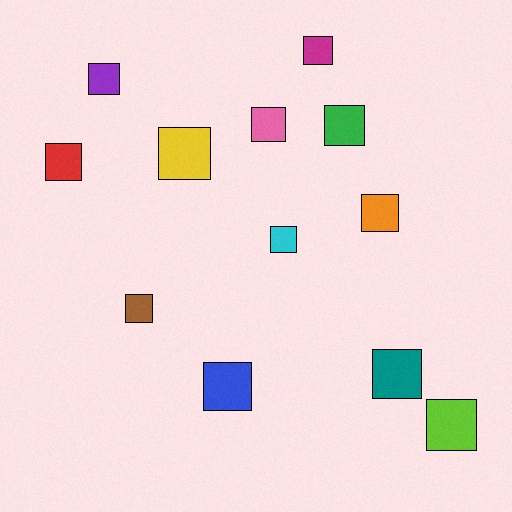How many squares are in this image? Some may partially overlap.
There are 12 squares.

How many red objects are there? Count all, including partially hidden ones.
There is 1 red object.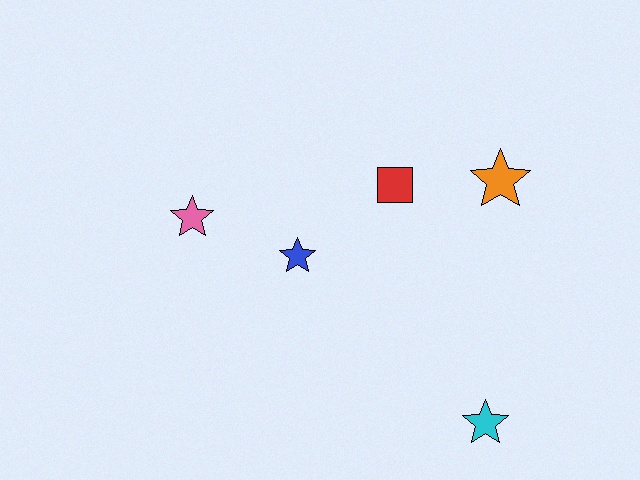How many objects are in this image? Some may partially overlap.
There are 5 objects.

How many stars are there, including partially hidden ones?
There are 4 stars.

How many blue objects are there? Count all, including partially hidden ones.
There is 1 blue object.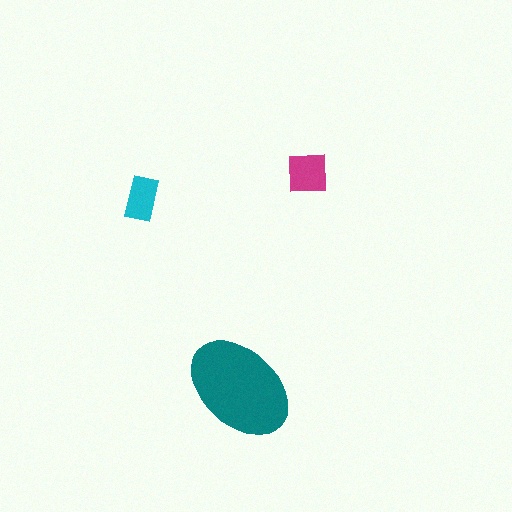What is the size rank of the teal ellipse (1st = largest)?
1st.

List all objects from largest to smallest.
The teal ellipse, the magenta square, the cyan rectangle.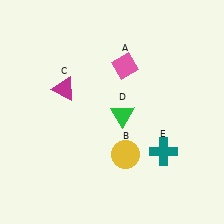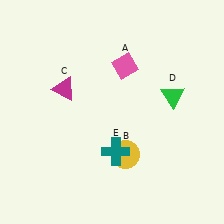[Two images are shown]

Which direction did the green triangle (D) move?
The green triangle (D) moved right.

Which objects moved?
The objects that moved are: the green triangle (D), the teal cross (E).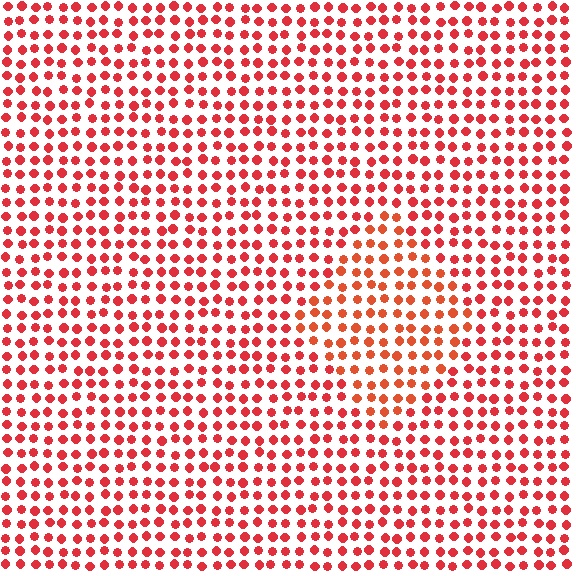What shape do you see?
I see a diamond.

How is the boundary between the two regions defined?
The boundary is defined purely by a slight shift in hue (about 16 degrees). Spacing, size, and orientation are identical on both sides.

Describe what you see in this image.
The image is filled with small red elements in a uniform arrangement. A diamond-shaped region is visible where the elements are tinted to a slightly different hue, forming a subtle color boundary.